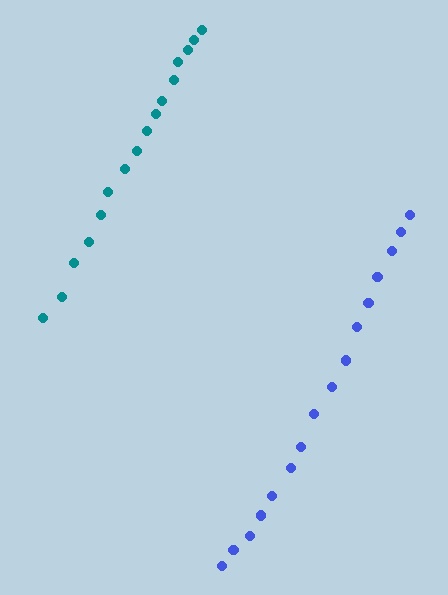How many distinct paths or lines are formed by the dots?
There are 2 distinct paths.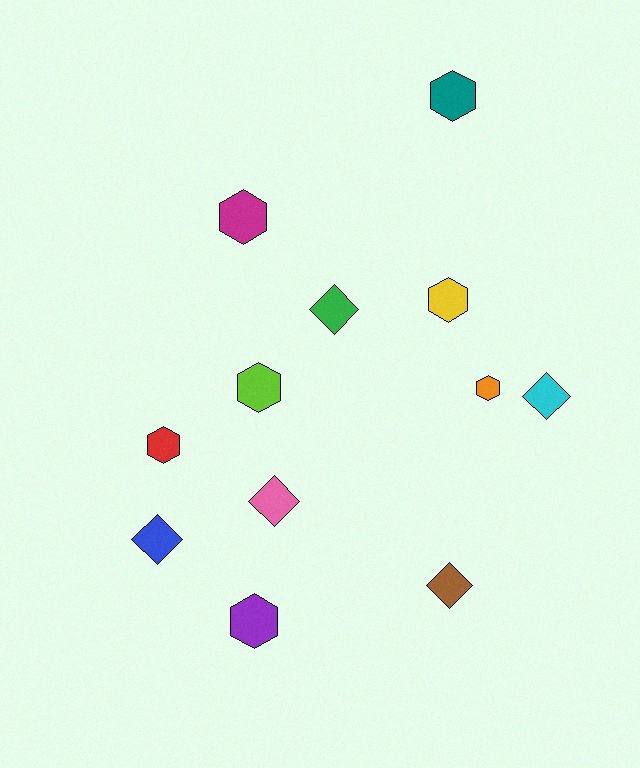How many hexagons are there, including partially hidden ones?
There are 7 hexagons.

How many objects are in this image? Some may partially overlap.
There are 12 objects.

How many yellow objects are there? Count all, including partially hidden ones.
There is 1 yellow object.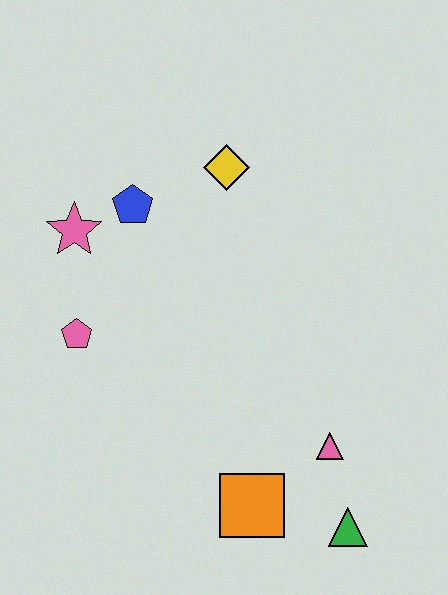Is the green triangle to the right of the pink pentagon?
Yes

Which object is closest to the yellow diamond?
The blue pentagon is closest to the yellow diamond.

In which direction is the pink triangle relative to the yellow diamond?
The pink triangle is below the yellow diamond.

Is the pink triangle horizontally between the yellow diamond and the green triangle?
Yes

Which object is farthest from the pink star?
The green triangle is farthest from the pink star.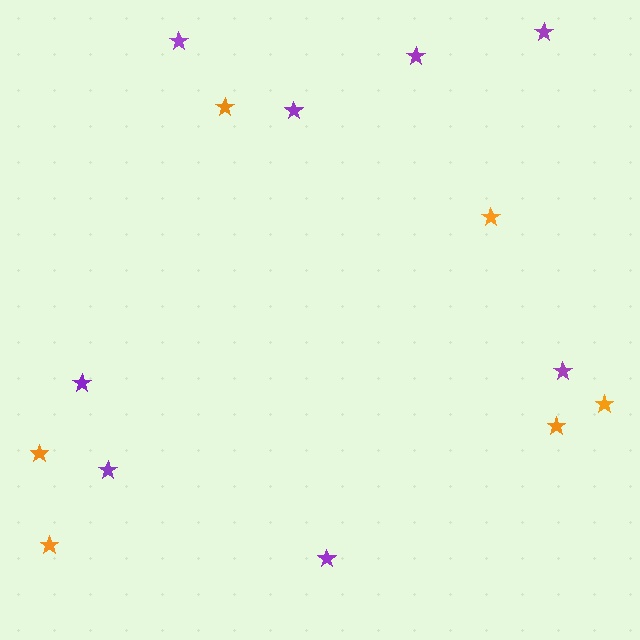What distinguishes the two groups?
There are 2 groups: one group of orange stars (6) and one group of purple stars (8).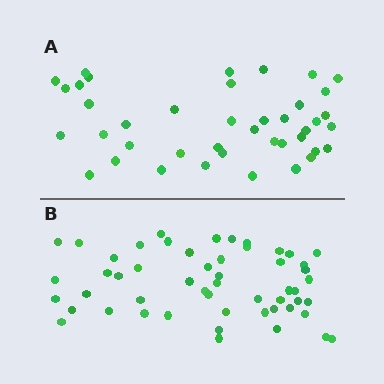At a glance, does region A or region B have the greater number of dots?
Region B (the bottom region) has more dots.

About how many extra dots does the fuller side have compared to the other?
Region B has roughly 12 or so more dots than region A.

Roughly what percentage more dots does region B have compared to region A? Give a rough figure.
About 30% more.